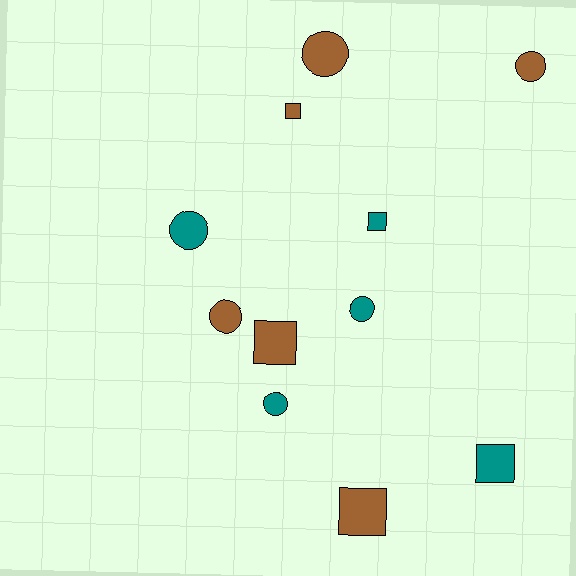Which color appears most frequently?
Brown, with 6 objects.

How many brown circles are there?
There are 3 brown circles.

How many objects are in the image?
There are 11 objects.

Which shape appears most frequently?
Circle, with 6 objects.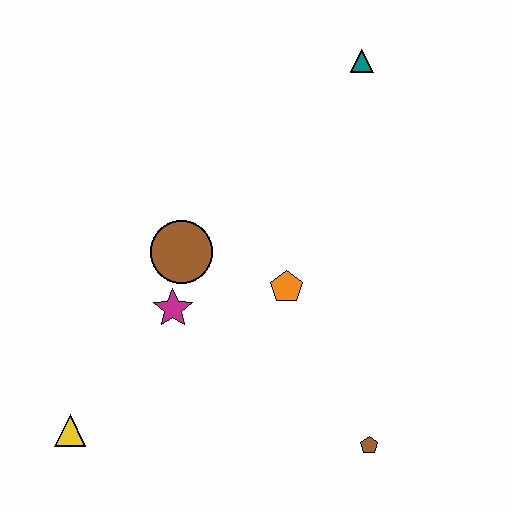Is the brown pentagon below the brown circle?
Yes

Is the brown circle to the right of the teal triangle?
No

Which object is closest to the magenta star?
The brown circle is closest to the magenta star.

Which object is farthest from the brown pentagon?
The teal triangle is farthest from the brown pentagon.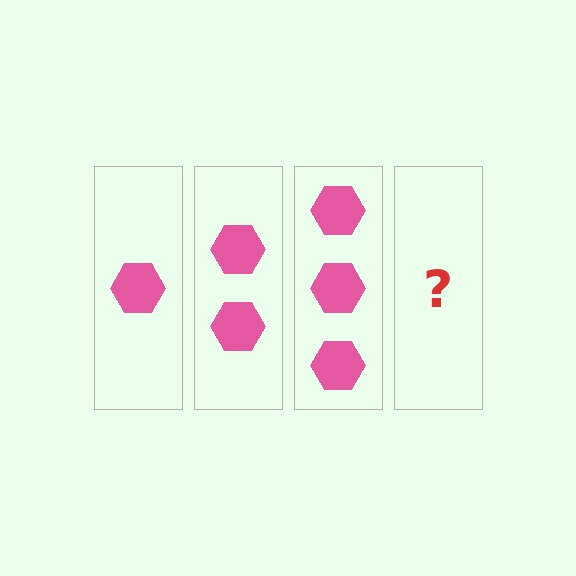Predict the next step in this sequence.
The next step is 4 hexagons.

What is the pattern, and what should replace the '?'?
The pattern is that each step adds one more hexagon. The '?' should be 4 hexagons.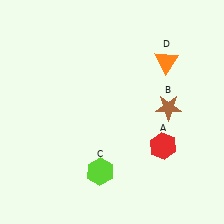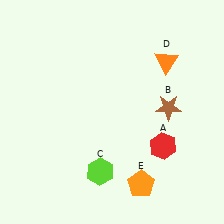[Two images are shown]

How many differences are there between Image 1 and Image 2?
There is 1 difference between the two images.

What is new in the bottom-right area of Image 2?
An orange pentagon (E) was added in the bottom-right area of Image 2.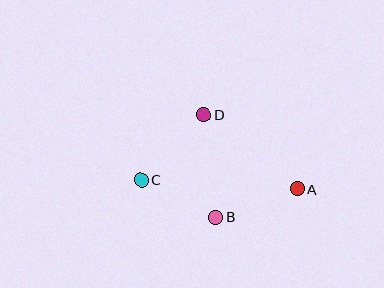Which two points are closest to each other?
Points B and C are closest to each other.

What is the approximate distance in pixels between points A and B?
The distance between A and B is approximately 86 pixels.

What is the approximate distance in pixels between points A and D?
The distance between A and D is approximately 119 pixels.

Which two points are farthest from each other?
Points A and C are farthest from each other.